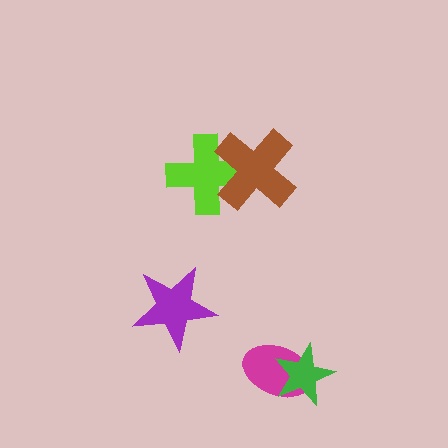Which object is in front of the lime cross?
The brown cross is in front of the lime cross.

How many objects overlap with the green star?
1 object overlaps with the green star.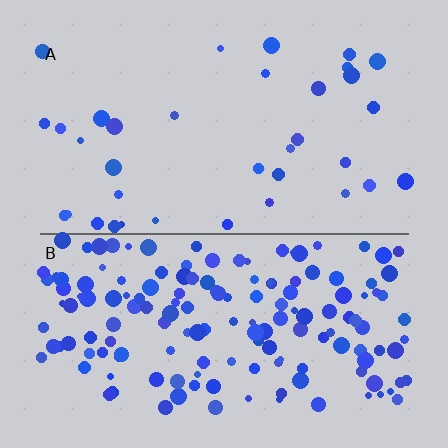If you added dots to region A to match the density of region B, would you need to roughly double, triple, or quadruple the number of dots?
Approximately quadruple.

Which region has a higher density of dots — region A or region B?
B (the bottom).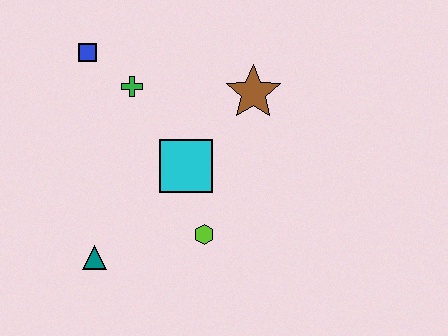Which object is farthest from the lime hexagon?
The blue square is farthest from the lime hexagon.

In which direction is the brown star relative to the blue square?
The brown star is to the right of the blue square.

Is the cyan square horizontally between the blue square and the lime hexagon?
Yes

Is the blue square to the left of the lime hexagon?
Yes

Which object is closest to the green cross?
The blue square is closest to the green cross.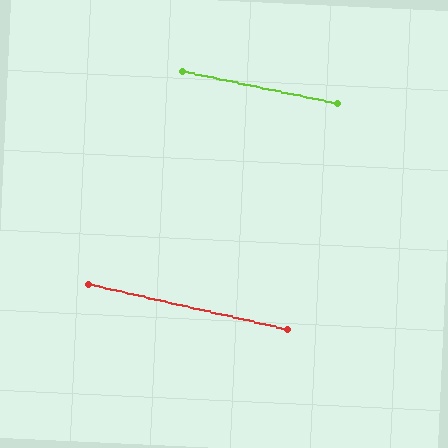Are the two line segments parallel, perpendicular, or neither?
Parallel — their directions differ by only 0.9°.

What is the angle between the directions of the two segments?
Approximately 1 degree.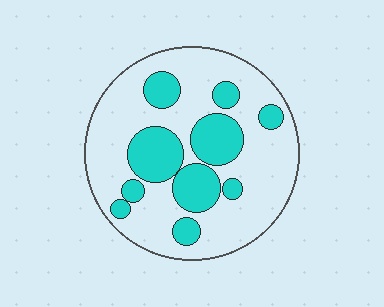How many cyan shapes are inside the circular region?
10.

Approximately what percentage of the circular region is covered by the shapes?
Approximately 30%.